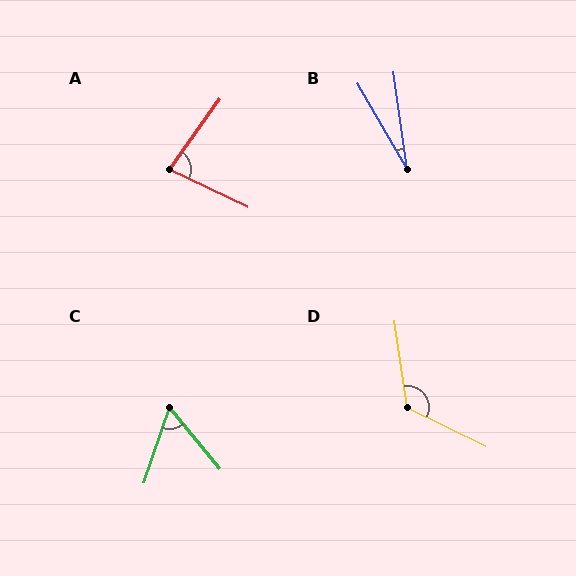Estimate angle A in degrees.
Approximately 80 degrees.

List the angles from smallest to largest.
B (22°), C (58°), A (80°), D (124°).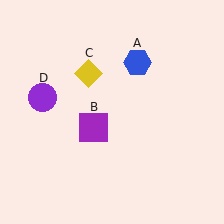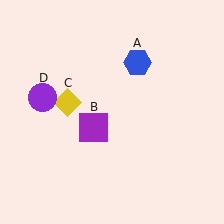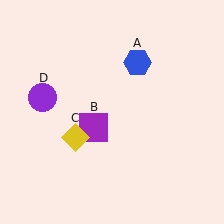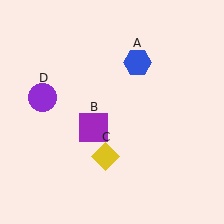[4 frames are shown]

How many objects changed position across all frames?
1 object changed position: yellow diamond (object C).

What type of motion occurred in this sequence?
The yellow diamond (object C) rotated counterclockwise around the center of the scene.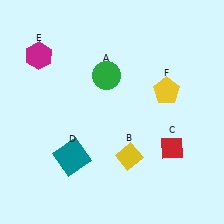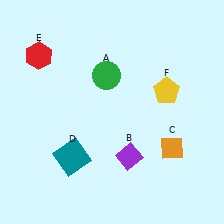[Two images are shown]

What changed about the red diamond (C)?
In Image 1, C is red. In Image 2, it changed to orange.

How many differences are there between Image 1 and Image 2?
There are 3 differences between the two images.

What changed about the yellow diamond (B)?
In Image 1, B is yellow. In Image 2, it changed to purple.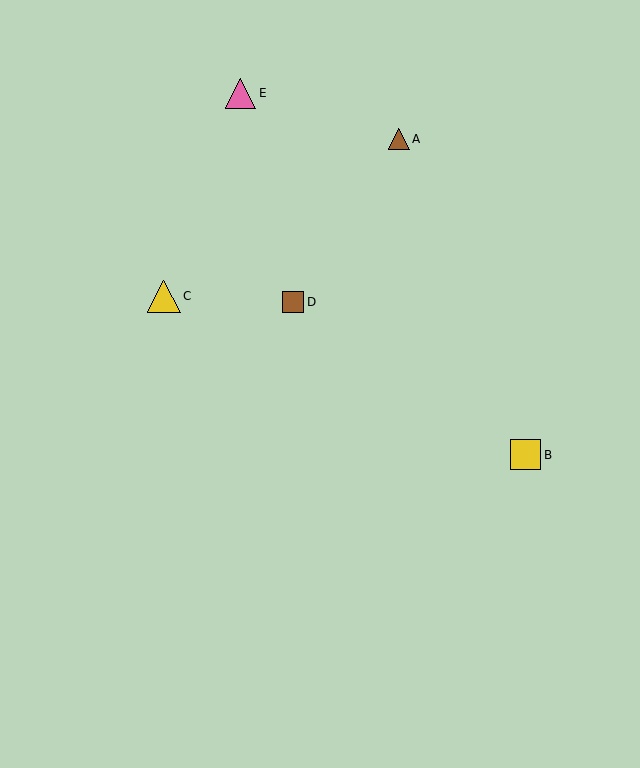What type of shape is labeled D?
Shape D is a brown square.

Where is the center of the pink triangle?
The center of the pink triangle is at (241, 94).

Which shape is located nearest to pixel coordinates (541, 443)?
The yellow square (labeled B) at (526, 455) is nearest to that location.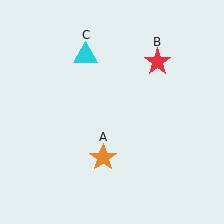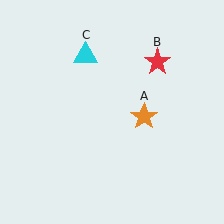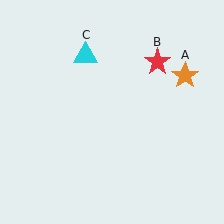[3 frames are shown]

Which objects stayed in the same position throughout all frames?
Red star (object B) and cyan triangle (object C) remained stationary.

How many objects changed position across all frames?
1 object changed position: orange star (object A).